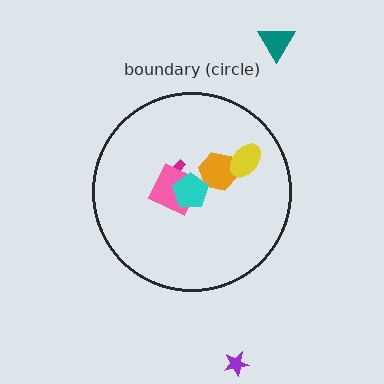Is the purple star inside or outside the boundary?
Outside.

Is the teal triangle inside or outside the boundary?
Outside.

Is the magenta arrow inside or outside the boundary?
Inside.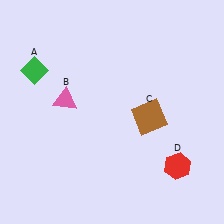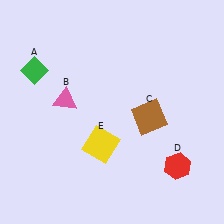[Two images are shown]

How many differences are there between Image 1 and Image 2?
There is 1 difference between the two images.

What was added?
A yellow square (E) was added in Image 2.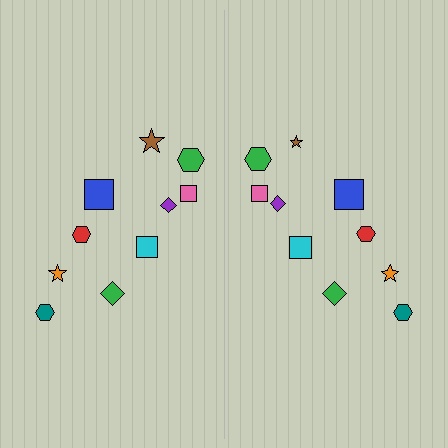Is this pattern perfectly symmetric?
No, the pattern is not perfectly symmetric. The brown star on the right side has a different size than its mirror counterpart.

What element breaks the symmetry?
The brown star on the right side has a different size than its mirror counterpart.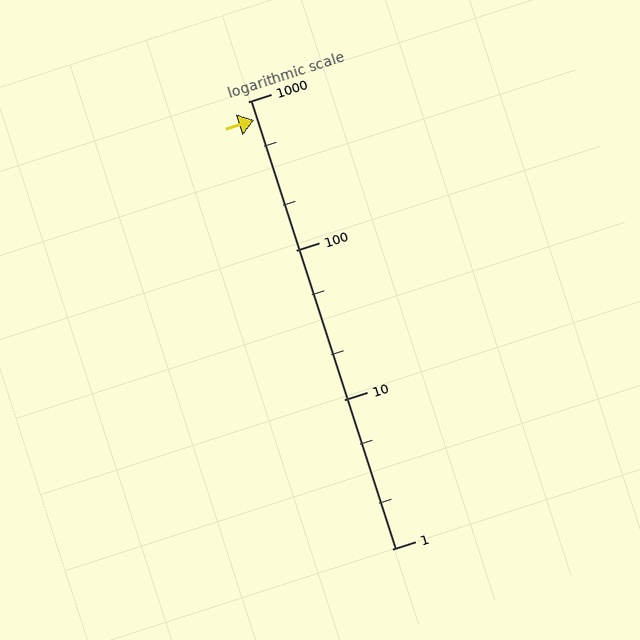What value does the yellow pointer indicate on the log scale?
The pointer indicates approximately 750.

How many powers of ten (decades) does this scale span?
The scale spans 3 decades, from 1 to 1000.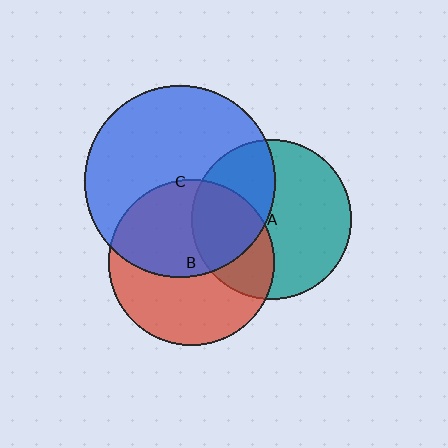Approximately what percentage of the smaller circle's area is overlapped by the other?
Approximately 40%.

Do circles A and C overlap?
Yes.